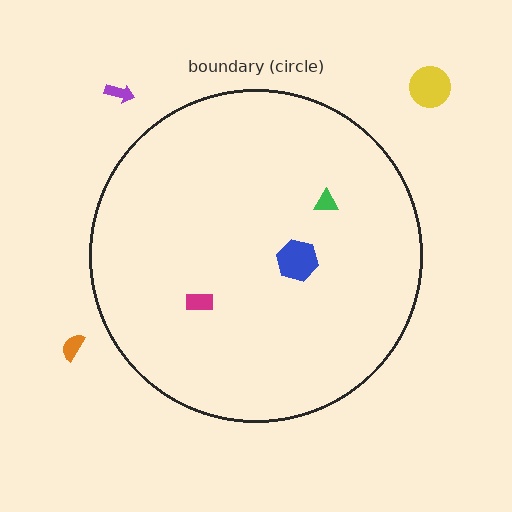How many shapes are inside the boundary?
3 inside, 3 outside.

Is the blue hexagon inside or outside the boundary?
Inside.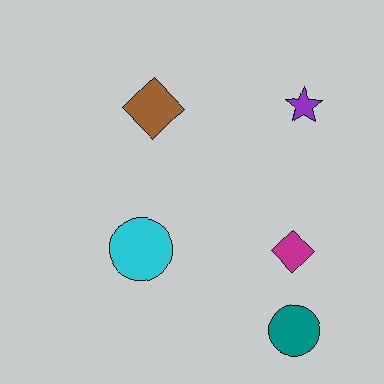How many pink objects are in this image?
There are no pink objects.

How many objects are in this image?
There are 5 objects.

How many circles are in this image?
There are 2 circles.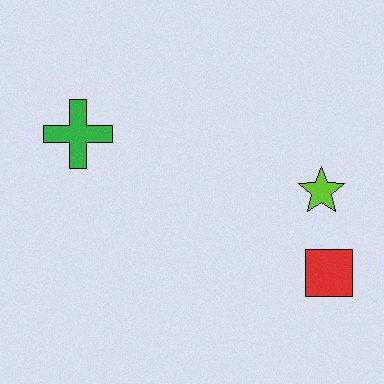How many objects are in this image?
There are 3 objects.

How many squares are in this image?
There is 1 square.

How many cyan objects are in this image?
There are no cyan objects.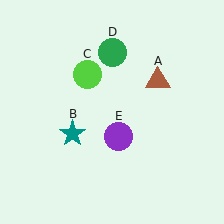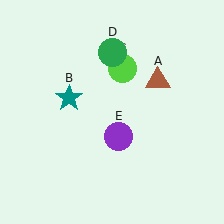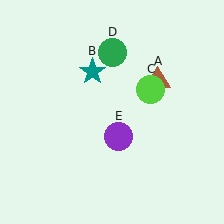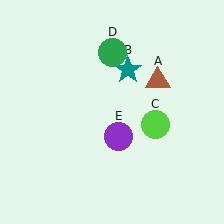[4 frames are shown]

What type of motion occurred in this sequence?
The teal star (object B), lime circle (object C) rotated clockwise around the center of the scene.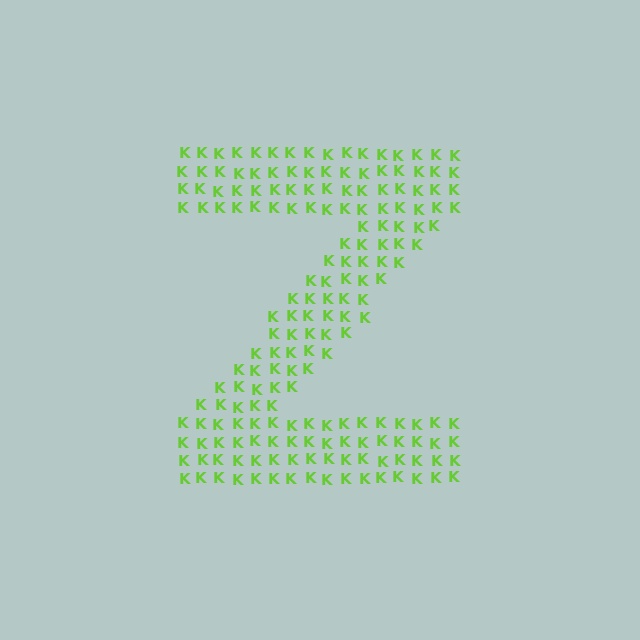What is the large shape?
The large shape is the letter Z.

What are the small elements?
The small elements are letter K's.